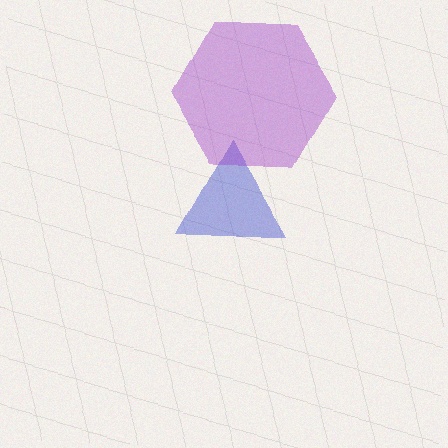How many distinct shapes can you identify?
There are 2 distinct shapes: a blue triangle, a purple hexagon.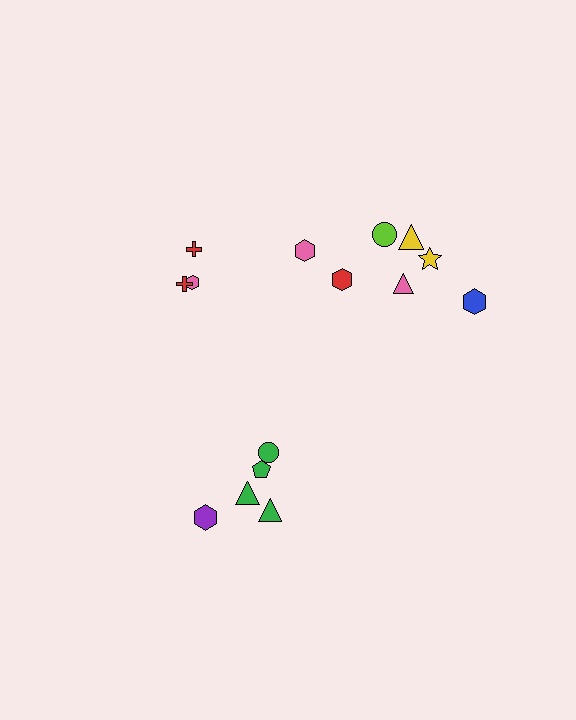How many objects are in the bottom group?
There are 5 objects.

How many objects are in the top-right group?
There are 7 objects.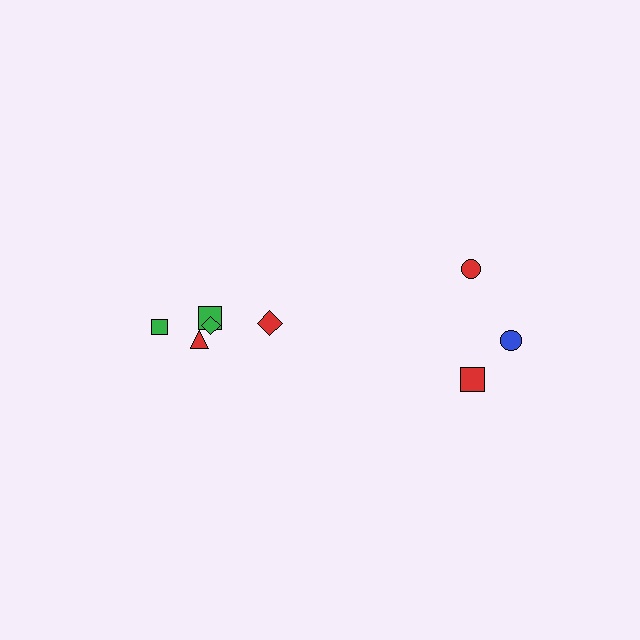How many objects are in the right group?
There are 3 objects.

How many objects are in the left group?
There are 5 objects.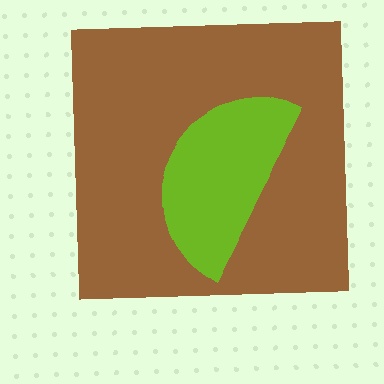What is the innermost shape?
The lime semicircle.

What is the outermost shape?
The brown square.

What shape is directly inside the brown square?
The lime semicircle.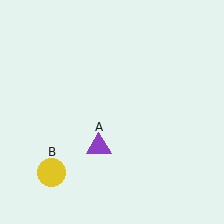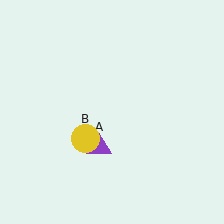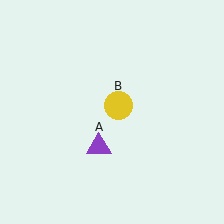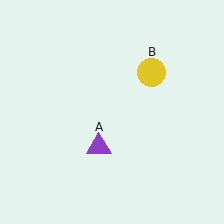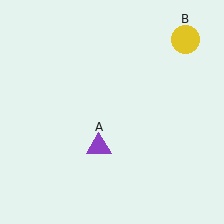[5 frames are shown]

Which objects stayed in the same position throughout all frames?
Purple triangle (object A) remained stationary.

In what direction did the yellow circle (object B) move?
The yellow circle (object B) moved up and to the right.